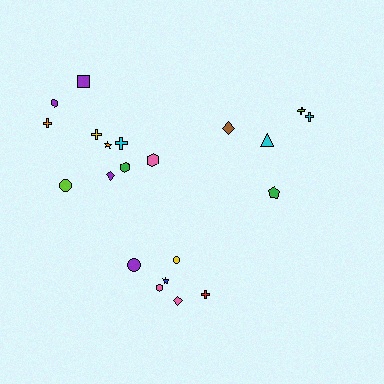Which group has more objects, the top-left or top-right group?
The top-left group.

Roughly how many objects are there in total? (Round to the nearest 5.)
Roughly 20 objects in total.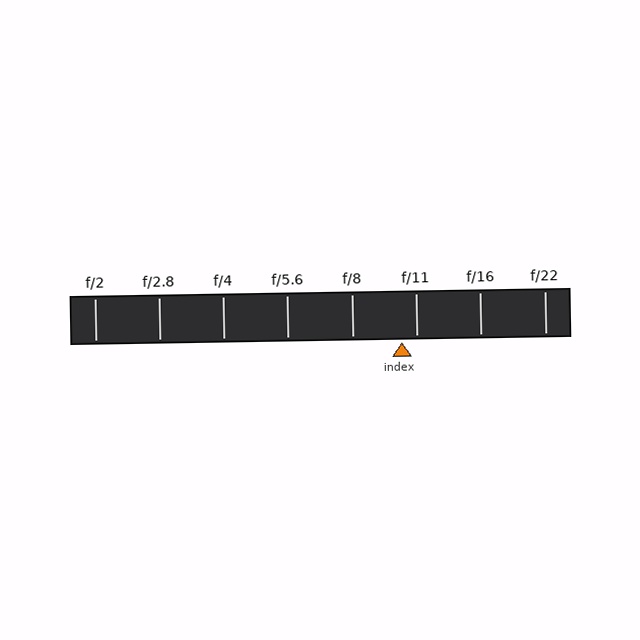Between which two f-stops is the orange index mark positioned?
The index mark is between f/8 and f/11.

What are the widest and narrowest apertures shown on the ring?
The widest aperture shown is f/2 and the narrowest is f/22.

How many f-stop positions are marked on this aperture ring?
There are 8 f-stop positions marked.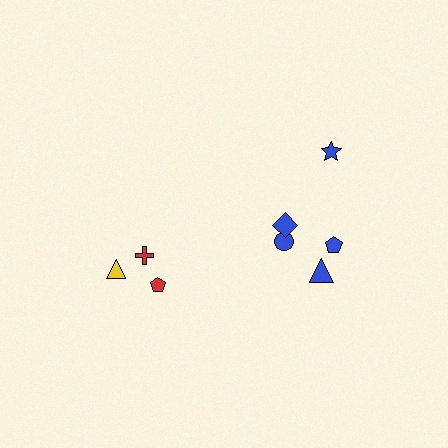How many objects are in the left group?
There are 3 objects.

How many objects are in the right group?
There are 5 objects.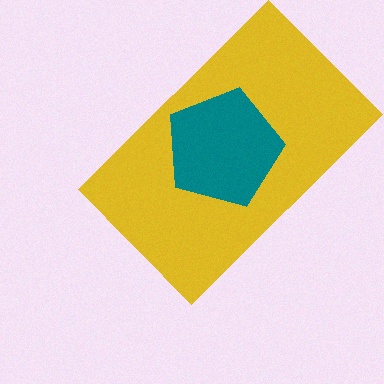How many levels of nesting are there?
2.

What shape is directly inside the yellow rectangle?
The teal pentagon.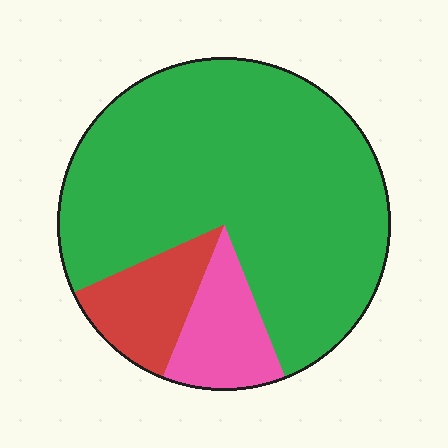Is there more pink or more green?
Green.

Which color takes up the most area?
Green, at roughly 75%.